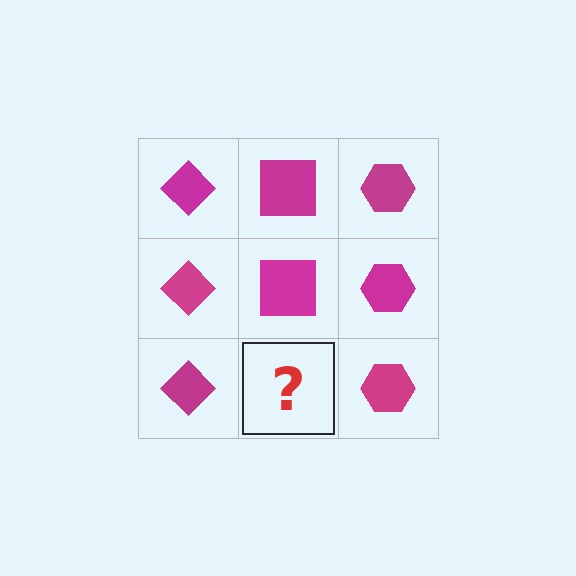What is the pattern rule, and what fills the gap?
The rule is that each column has a consistent shape. The gap should be filled with a magenta square.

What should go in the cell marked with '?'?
The missing cell should contain a magenta square.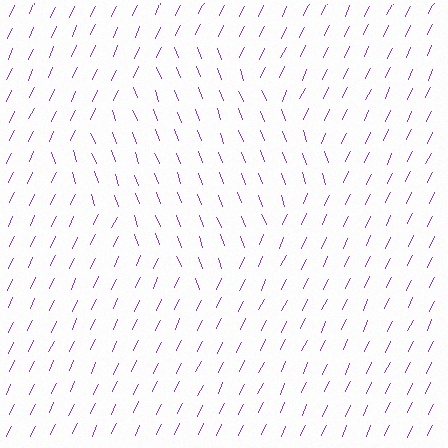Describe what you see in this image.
The image is filled with small purple line segments. A diamond region in the image has lines oriented differently from the surrounding lines, creating a visible texture boundary.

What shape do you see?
I see a diamond.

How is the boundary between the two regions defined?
The boundary is defined purely by a change in line orientation (approximately 45 degrees difference). All lines are the same color and thickness.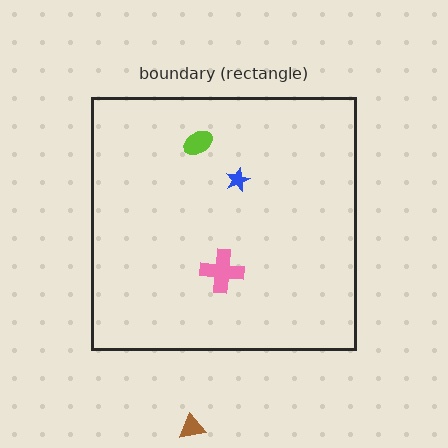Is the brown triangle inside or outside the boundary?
Outside.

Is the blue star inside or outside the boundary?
Inside.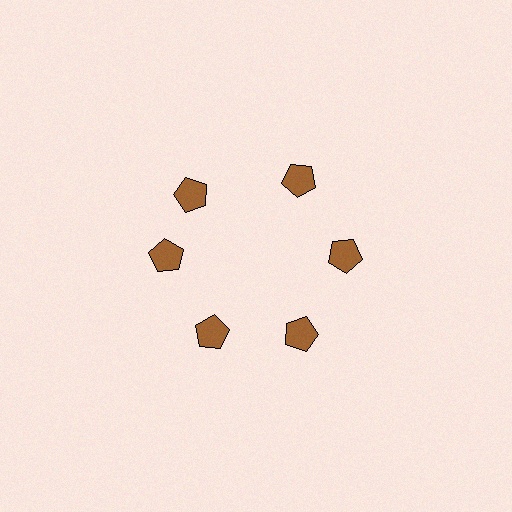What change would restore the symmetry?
The symmetry would be restored by rotating it back into even spacing with its neighbors so that all 6 pentagons sit at equal angles and equal distance from the center.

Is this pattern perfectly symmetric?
No. The 6 brown pentagons are arranged in a ring, but one element near the 11 o'clock position is rotated out of alignment along the ring, breaking the 6-fold rotational symmetry.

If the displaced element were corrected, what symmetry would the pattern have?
It would have 6-fold rotational symmetry — the pattern would map onto itself every 60 degrees.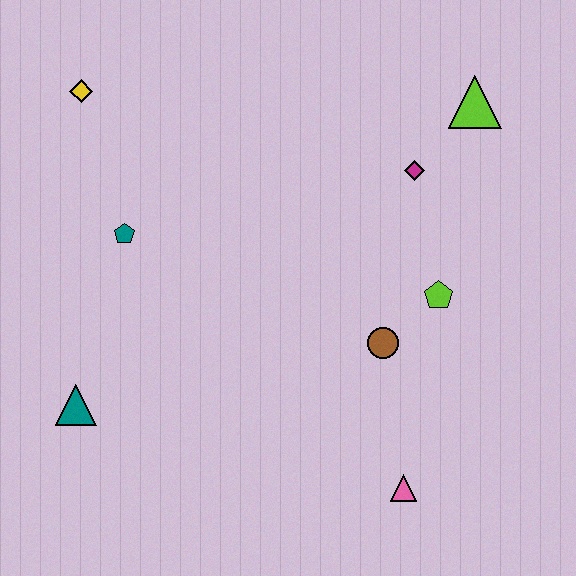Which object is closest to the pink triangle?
The brown circle is closest to the pink triangle.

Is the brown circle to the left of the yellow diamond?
No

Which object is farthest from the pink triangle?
The yellow diamond is farthest from the pink triangle.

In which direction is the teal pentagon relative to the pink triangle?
The teal pentagon is to the left of the pink triangle.